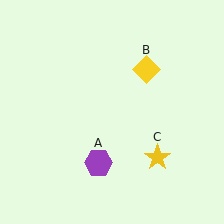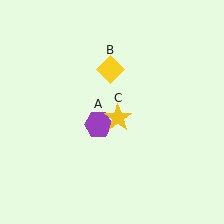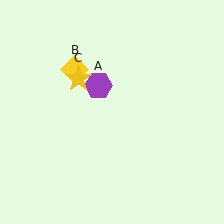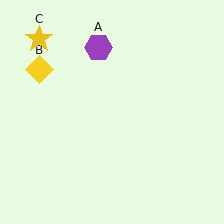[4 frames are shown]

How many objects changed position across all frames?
3 objects changed position: purple hexagon (object A), yellow diamond (object B), yellow star (object C).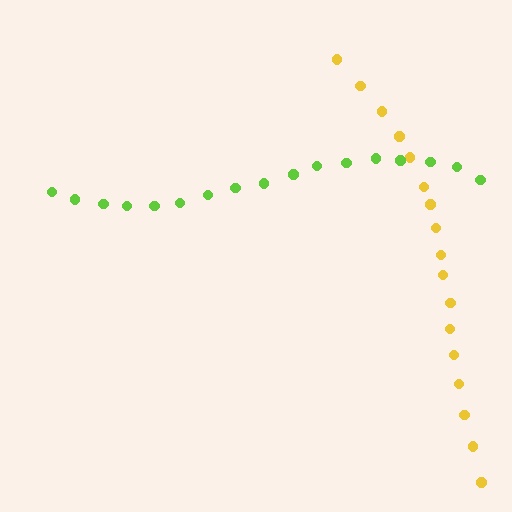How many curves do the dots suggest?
There are 2 distinct paths.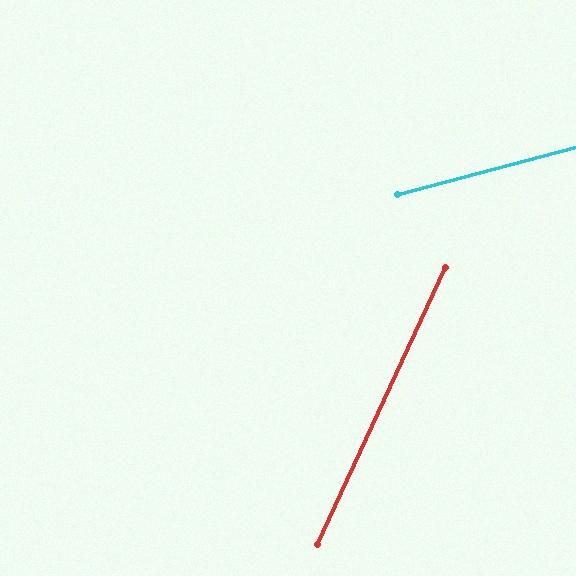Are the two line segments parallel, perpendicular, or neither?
Neither parallel nor perpendicular — they differ by about 50°.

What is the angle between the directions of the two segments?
Approximately 50 degrees.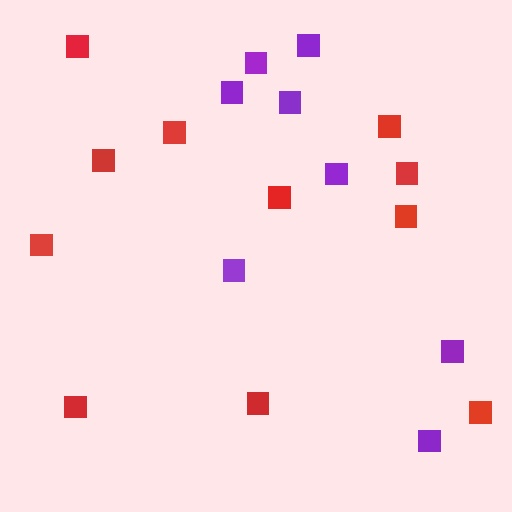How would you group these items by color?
There are 2 groups: one group of red squares (11) and one group of purple squares (8).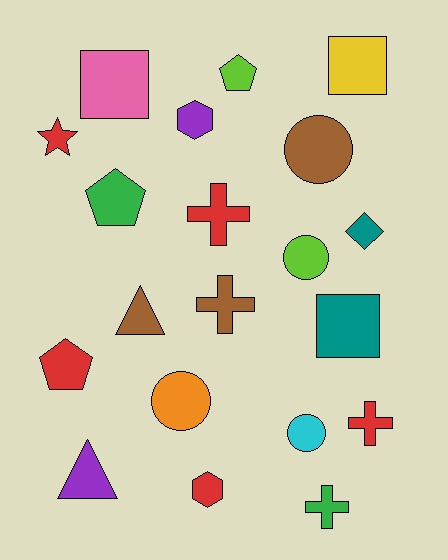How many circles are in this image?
There are 4 circles.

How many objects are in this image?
There are 20 objects.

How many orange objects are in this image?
There is 1 orange object.